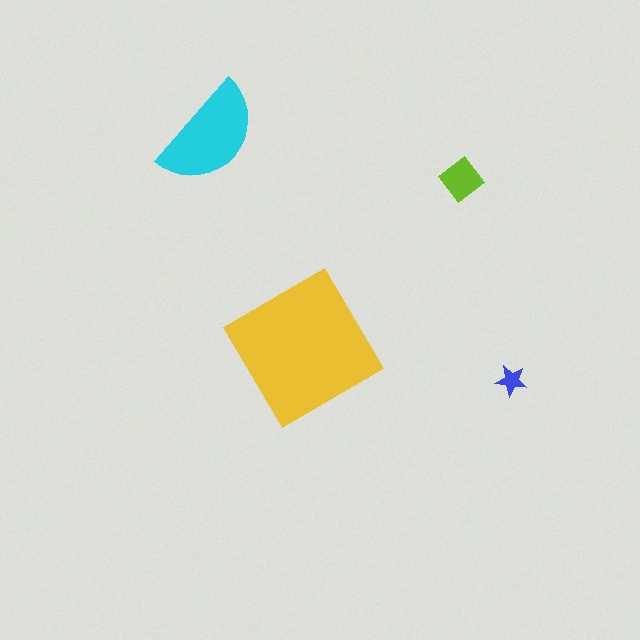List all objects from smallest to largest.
The blue star, the lime diamond, the cyan semicircle, the yellow diamond.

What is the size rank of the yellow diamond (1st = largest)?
1st.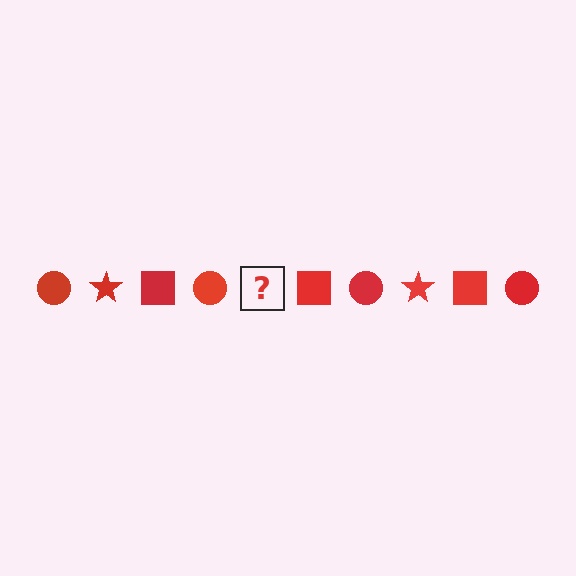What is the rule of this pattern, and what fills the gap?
The rule is that the pattern cycles through circle, star, square shapes in red. The gap should be filled with a red star.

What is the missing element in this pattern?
The missing element is a red star.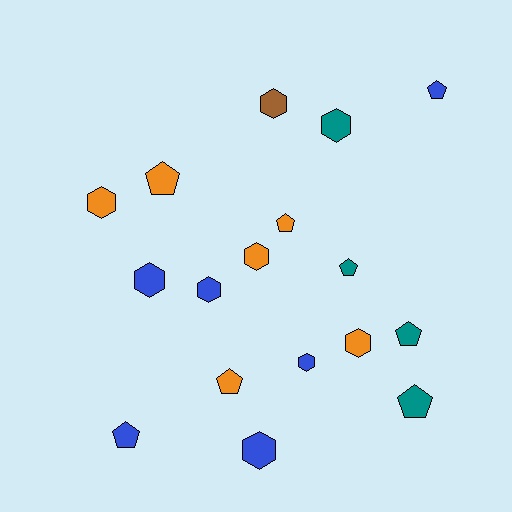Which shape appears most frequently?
Hexagon, with 9 objects.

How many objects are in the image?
There are 17 objects.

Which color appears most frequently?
Orange, with 6 objects.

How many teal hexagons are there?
There is 1 teal hexagon.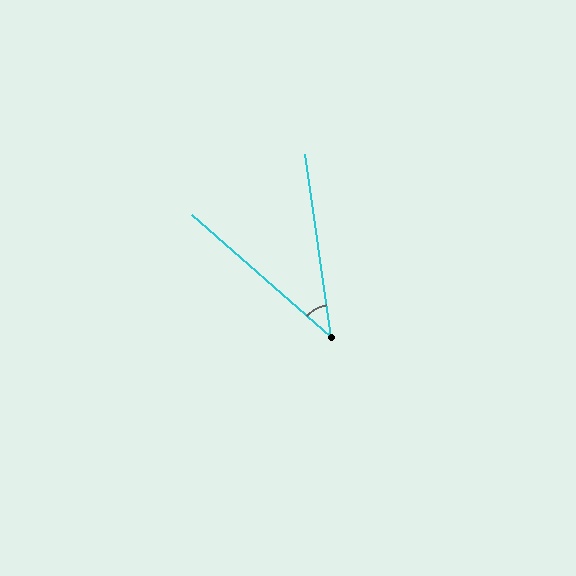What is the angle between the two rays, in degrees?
Approximately 40 degrees.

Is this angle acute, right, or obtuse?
It is acute.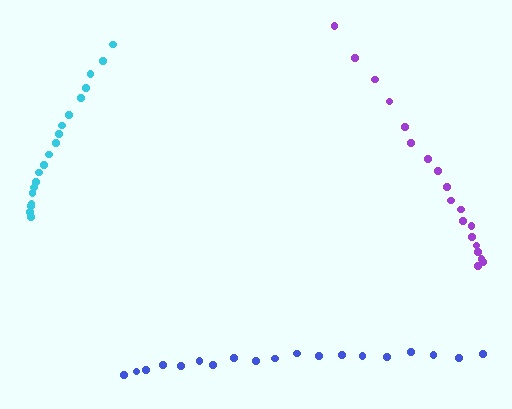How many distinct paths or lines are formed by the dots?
There are 3 distinct paths.